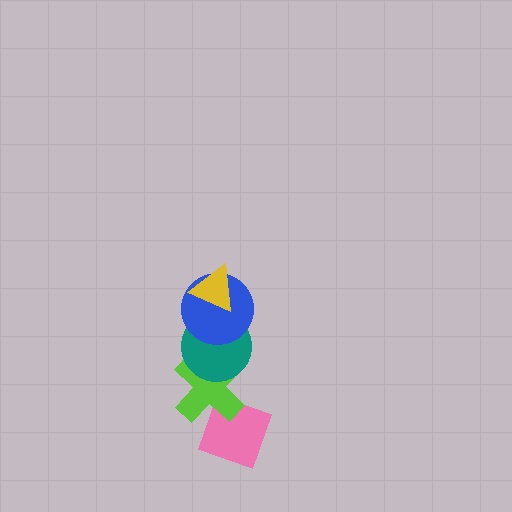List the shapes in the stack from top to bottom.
From top to bottom: the yellow triangle, the blue circle, the teal circle, the lime cross, the pink diamond.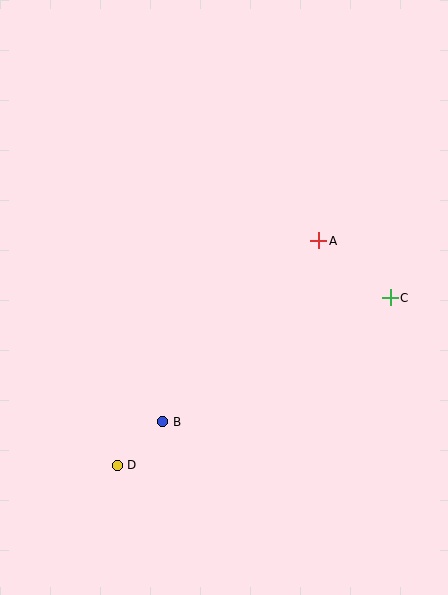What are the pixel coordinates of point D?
Point D is at (117, 465).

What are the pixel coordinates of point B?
Point B is at (163, 422).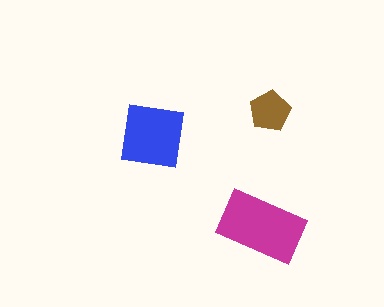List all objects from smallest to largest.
The brown pentagon, the blue square, the magenta rectangle.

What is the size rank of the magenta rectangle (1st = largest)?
1st.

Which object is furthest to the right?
The brown pentagon is rightmost.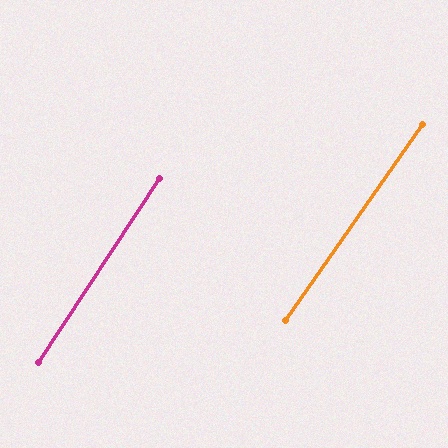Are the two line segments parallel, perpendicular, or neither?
Parallel — their directions differ by only 1.6°.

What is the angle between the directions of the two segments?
Approximately 2 degrees.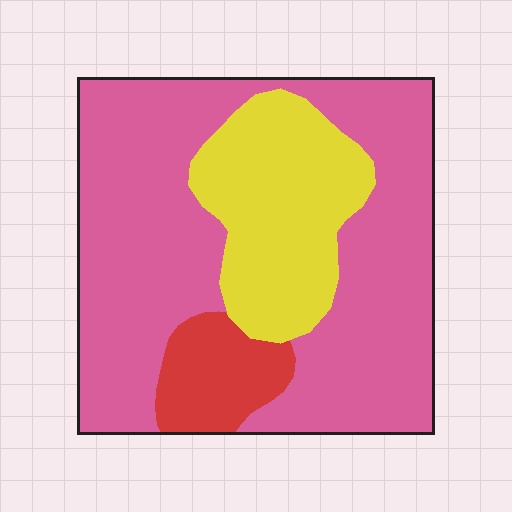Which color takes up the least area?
Red, at roughly 10%.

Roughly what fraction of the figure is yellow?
Yellow takes up about one quarter (1/4) of the figure.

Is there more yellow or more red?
Yellow.